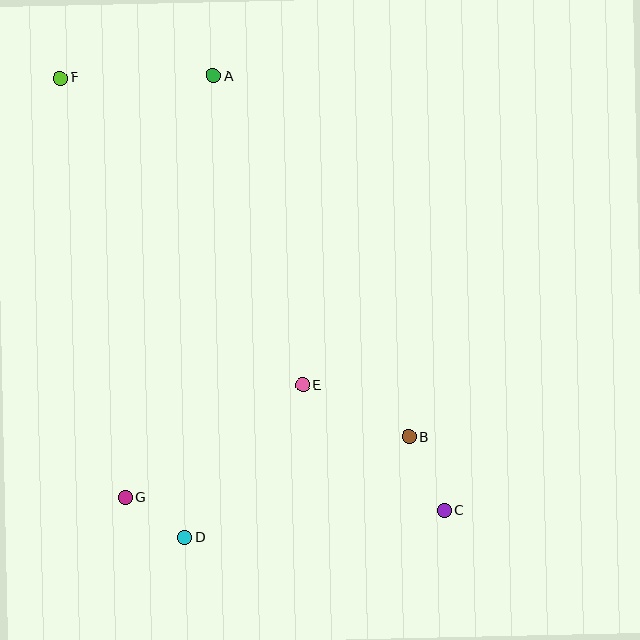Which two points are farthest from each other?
Points C and F are farthest from each other.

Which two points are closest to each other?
Points D and G are closest to each other.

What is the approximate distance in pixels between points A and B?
The distance between A and B is approximately 410 pixels.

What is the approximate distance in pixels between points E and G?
The distance between E and G is approximately 210 pixels.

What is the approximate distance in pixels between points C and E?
The distance between C and E is approximately 189 pixels.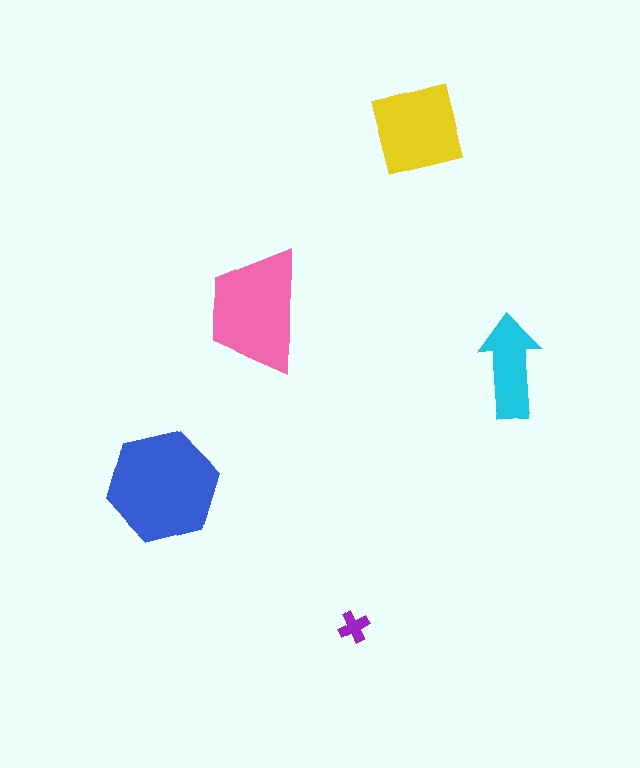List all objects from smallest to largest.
The purple cross, the cyan arrow, the yellow square, the pink trapezoid, the blue hexagon.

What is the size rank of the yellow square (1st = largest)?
3rd.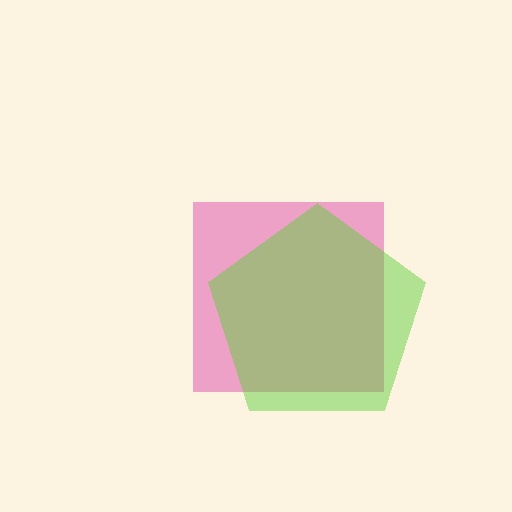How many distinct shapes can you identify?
There are 2 distinct shapes: a pink square, a lime pentagon.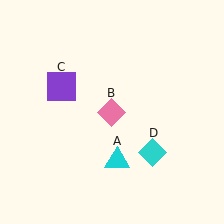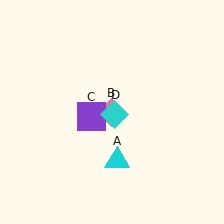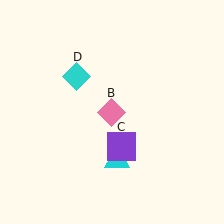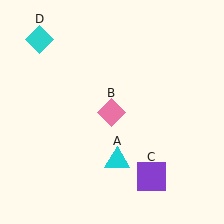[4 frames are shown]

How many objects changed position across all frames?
2 objects changed position: purple square (object C), cyan diamond (object D).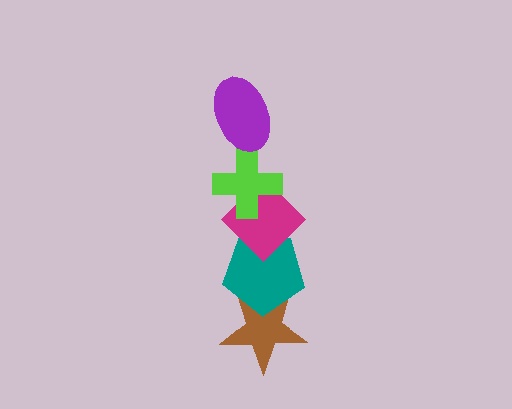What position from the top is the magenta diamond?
The magenta diamond is 3rd from the top.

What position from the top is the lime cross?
The lime cross is 2nd from the top.